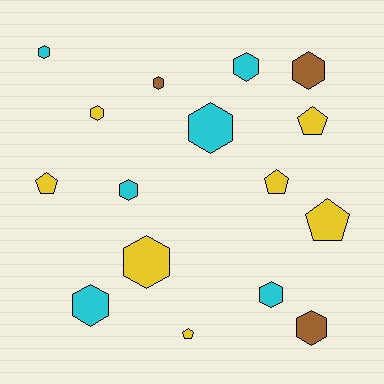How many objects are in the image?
There are 16 objects.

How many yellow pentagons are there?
There are 5 yellow pentagons.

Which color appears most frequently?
Yellow, with 7 objects.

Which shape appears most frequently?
Hexagon, with 11 objects.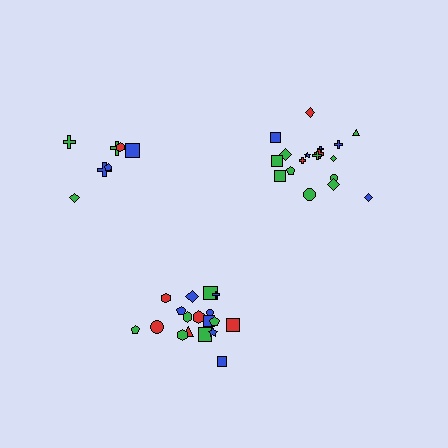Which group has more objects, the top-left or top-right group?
The top-right group.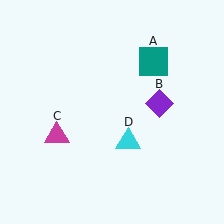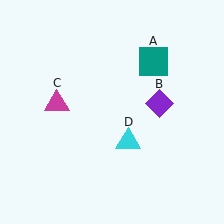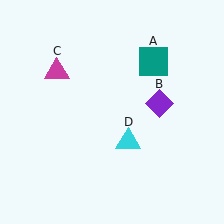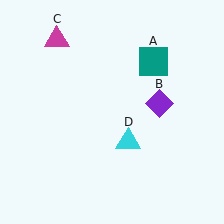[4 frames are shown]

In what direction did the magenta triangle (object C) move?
The magenta triangle (object C) moved up.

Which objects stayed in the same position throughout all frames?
Teal square (object A) and purple diamond (object B) and cyan triangle (object D) remained stationary.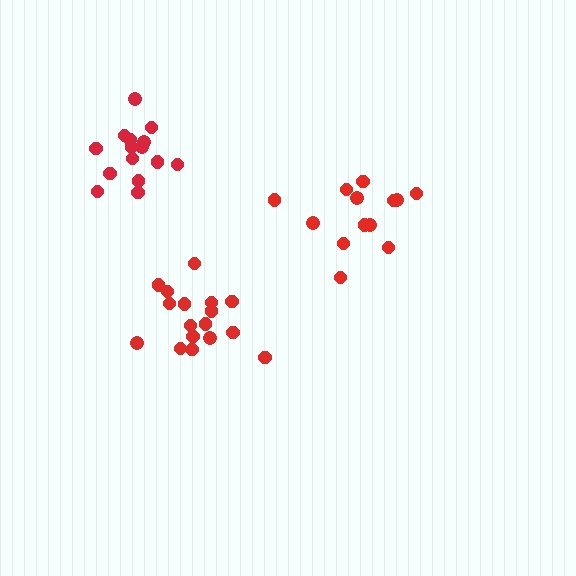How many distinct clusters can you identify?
There are 3 distinct clusters.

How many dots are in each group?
Group 1: 13 dots, Group 2: 17 dots, Group 3: 15 dots (45 total).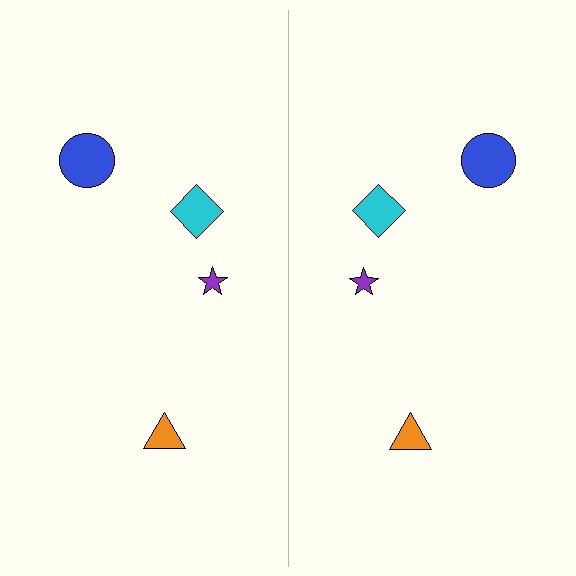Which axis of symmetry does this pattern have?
The pattern has a vertical axis of symmetry running through the center of the image.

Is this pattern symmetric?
Yes, this pattern has bilateral (reflection) symmetry.